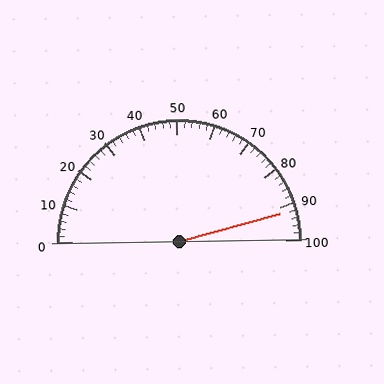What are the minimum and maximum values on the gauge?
The gauge ranges from 0 to 100.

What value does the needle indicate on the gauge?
The needle indicates approximately 92.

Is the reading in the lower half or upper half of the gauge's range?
The reading is in the upper half of the range (0 to 100).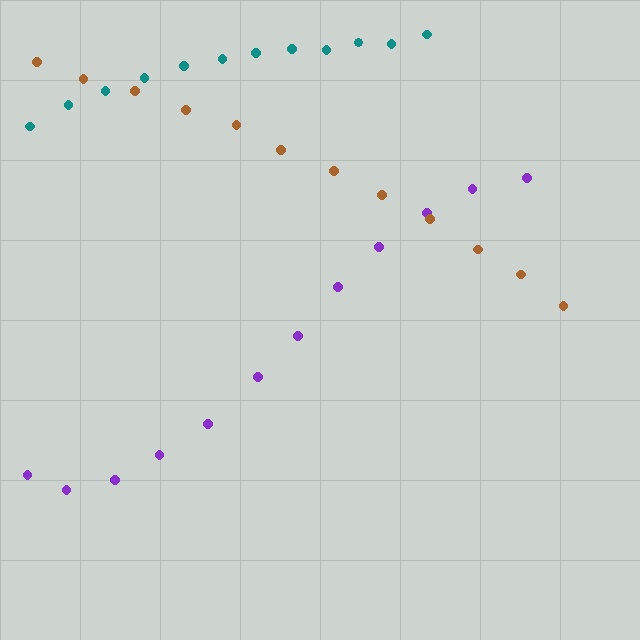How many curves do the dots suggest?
There are 3 distinct paths.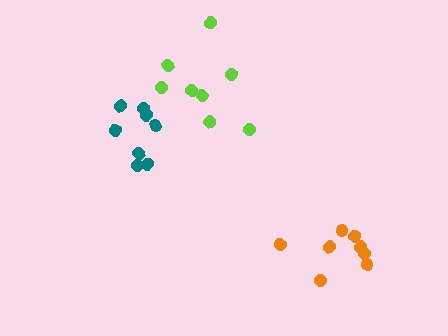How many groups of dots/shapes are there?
There are 3 groups.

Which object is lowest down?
The orange cluster is bottommost.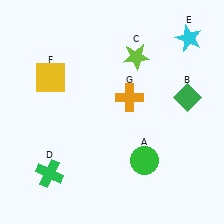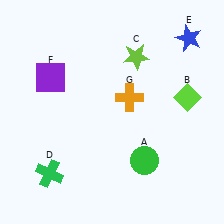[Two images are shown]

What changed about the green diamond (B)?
In Image 1, B is green. In Image 2, it changed to lime.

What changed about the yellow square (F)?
In Image 1, F is yellow. In Image 2, it changed to purple.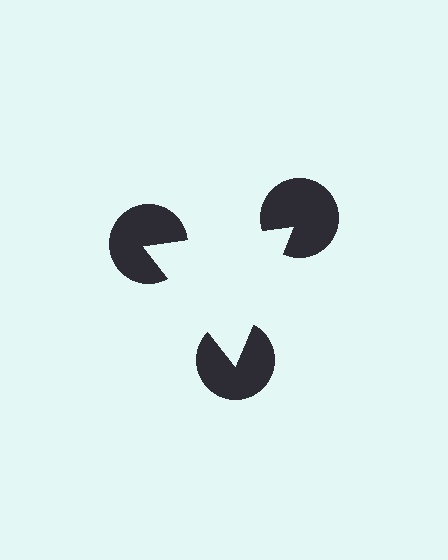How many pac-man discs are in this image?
There are 3 — one at each vertex of the illusory triangle.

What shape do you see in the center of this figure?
An illusory triangle — its edges are inferred from the aligned wedge cuts in the pac-man discs, not physically drawn.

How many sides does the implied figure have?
3 sides.